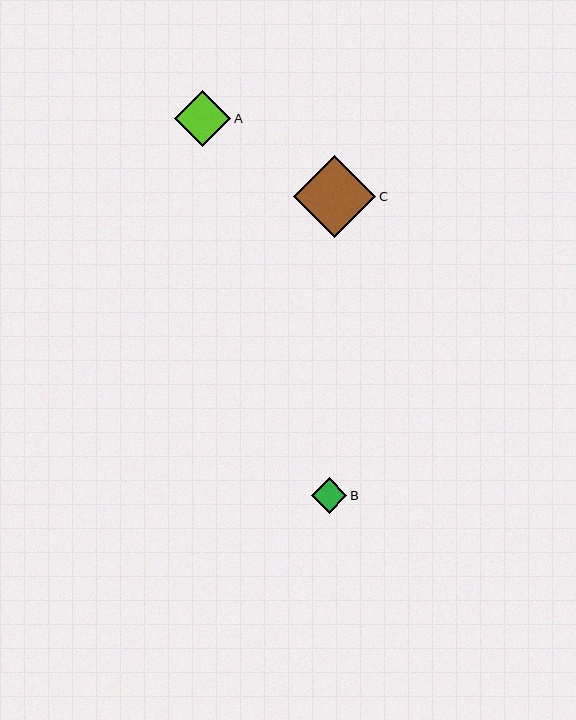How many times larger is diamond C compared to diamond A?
Diamond C is approximately 1.5 times the size of diamond A.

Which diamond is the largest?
Diamond C is the largest with a size of approximately 82 pixels.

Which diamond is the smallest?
Diamond B is the smallest with a size of approximately 35 pixels.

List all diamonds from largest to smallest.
From largest to smallest: C, A, B.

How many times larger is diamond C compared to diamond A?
Diamond C is approximately 1.5 times the size of diamond A.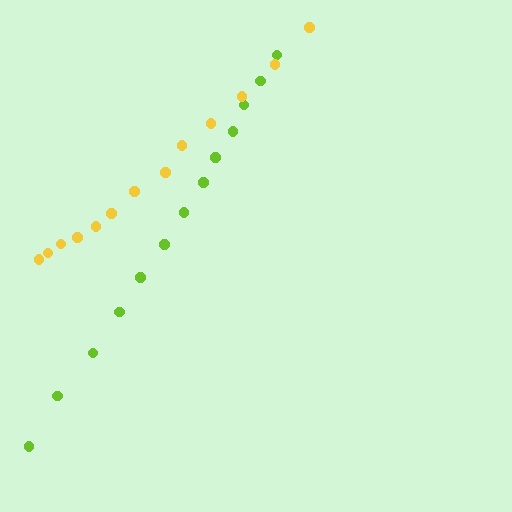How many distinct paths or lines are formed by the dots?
There are 2 distinct paths.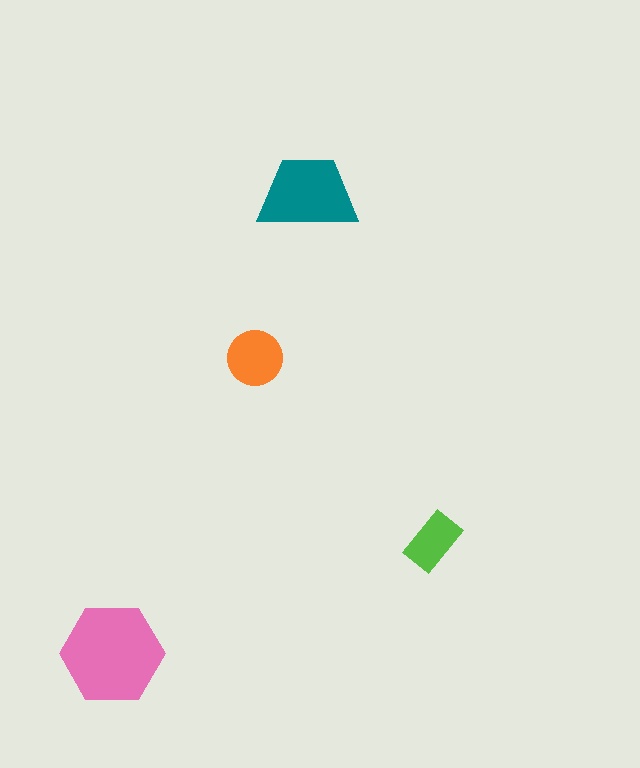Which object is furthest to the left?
The pink hexagon is leftmost.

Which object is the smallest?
The lime rectangle.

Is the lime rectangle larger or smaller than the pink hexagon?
Smaller.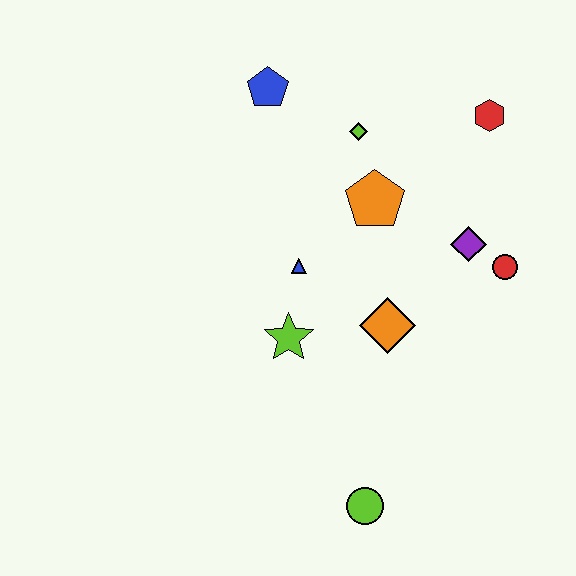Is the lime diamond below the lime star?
No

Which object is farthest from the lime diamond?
The lime circle is farthest from the lime diamond.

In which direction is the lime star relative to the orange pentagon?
The lime star is below the orange pentagon.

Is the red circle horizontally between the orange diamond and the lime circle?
No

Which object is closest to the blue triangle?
The lime star is closest to the blue triangle.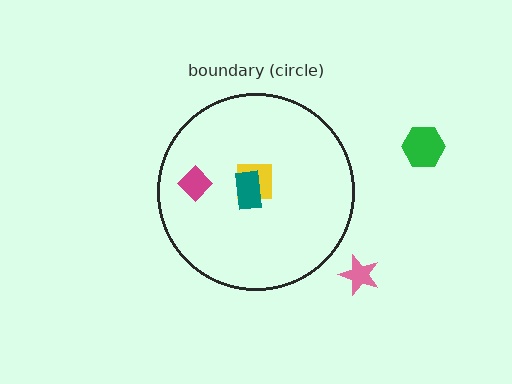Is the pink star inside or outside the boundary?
Outside.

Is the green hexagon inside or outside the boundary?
Outside.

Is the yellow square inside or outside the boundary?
Inside.